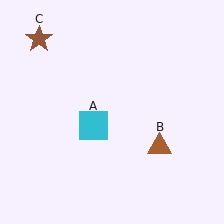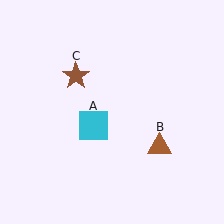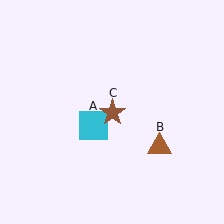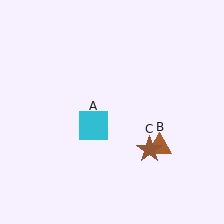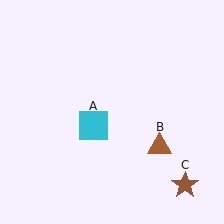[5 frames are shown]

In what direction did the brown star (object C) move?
The brown star (object C) moved down and to the right.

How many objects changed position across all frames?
1 object changed position: brown star (object C).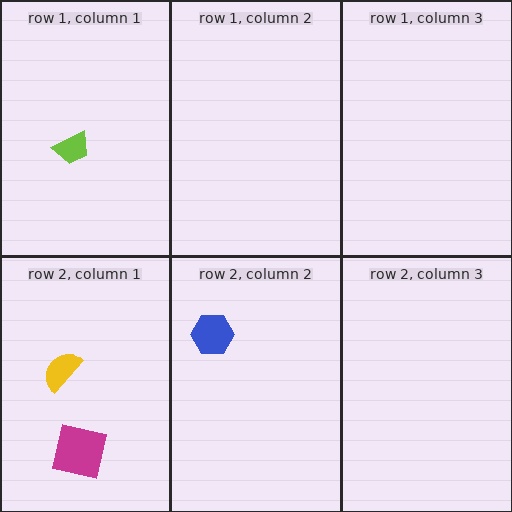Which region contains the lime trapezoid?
The row 1, column 1 region.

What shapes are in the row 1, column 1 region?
The lime trapezoid.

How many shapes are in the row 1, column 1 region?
1.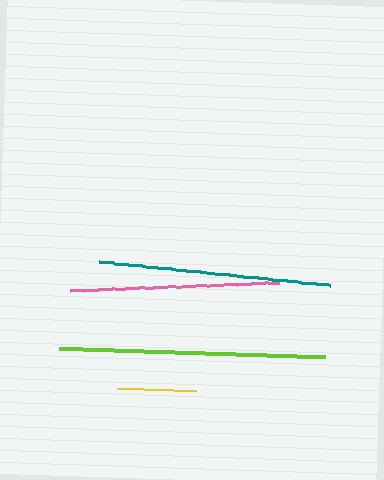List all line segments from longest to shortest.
From longest to shortest: lime, teal, pink, yellow.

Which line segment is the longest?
The lime line is the longest at approximately 265 pixels.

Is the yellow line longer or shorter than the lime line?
The lime line is longer than the yellow line.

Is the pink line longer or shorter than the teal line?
The teal line is longer than the pink line.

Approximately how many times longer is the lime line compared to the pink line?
The lime line is approximately 1.3 times the length of the pink line.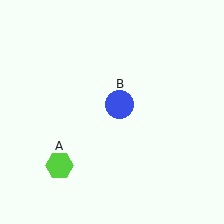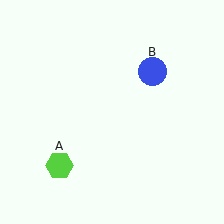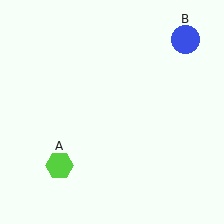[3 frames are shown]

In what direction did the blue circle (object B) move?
The blue circle (object B) moved up and to the right.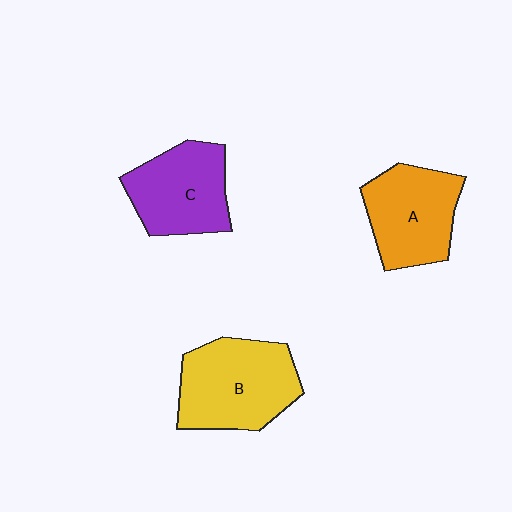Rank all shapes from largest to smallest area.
From largest to smallest: B (yellow), A (orange), C (purple).